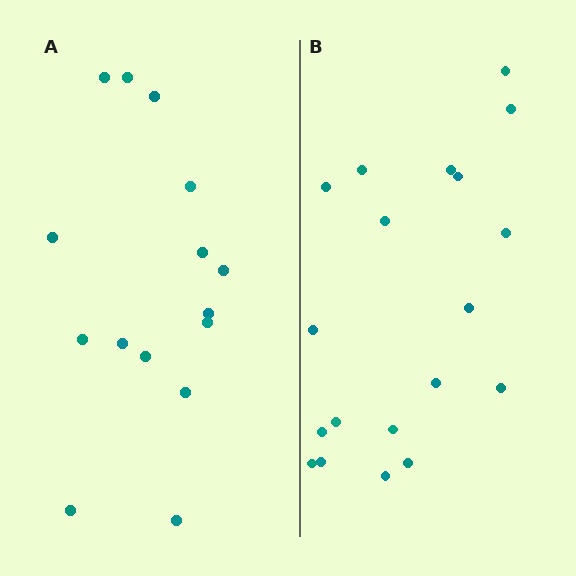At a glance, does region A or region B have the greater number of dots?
Region B (the right region) has more dots.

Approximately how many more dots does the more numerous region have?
Region B has about 4 more dots than region A.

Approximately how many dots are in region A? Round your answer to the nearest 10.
About 20 dots. (The exact count is 15, which rounds to 20.)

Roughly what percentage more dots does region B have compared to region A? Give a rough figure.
About 25% more.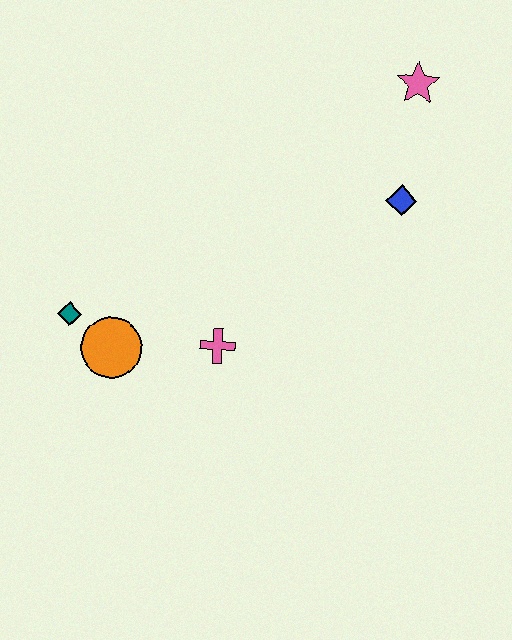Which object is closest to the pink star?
The blue diamond is closest to the pink star.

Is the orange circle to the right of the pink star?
No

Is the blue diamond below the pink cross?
No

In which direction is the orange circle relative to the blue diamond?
The orange circle is to the left of the blue diamond.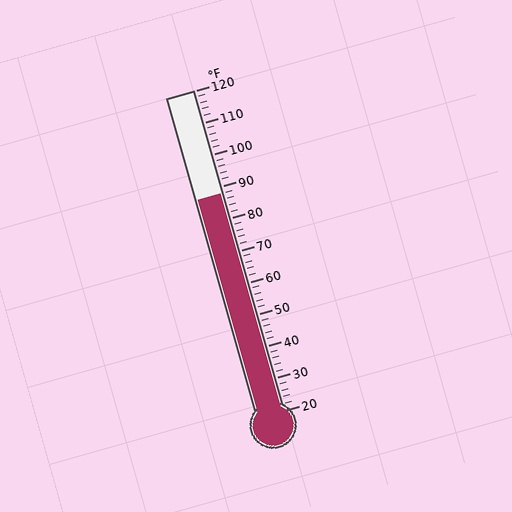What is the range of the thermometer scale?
The thermometer scale ranges from 20°F to 120°F.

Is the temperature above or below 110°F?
The temperature is below 110°F.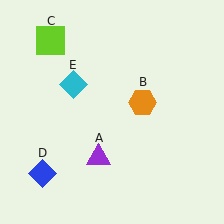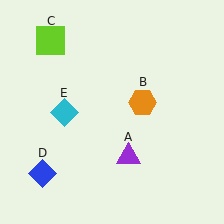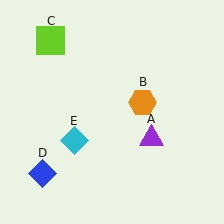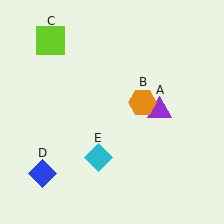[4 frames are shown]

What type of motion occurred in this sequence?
The purple triangle (object A), cyan diamond (object E) rotated counterclockwise around the center of the scene.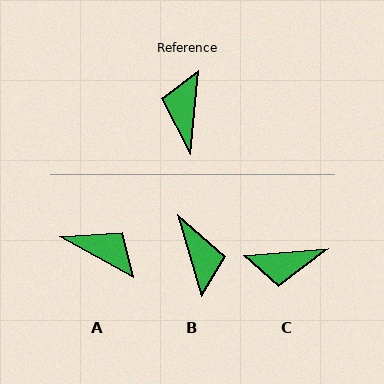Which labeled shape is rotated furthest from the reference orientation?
B, about 158 degrees away.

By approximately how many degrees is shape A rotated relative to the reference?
Approximately 114 degrees clockwise.